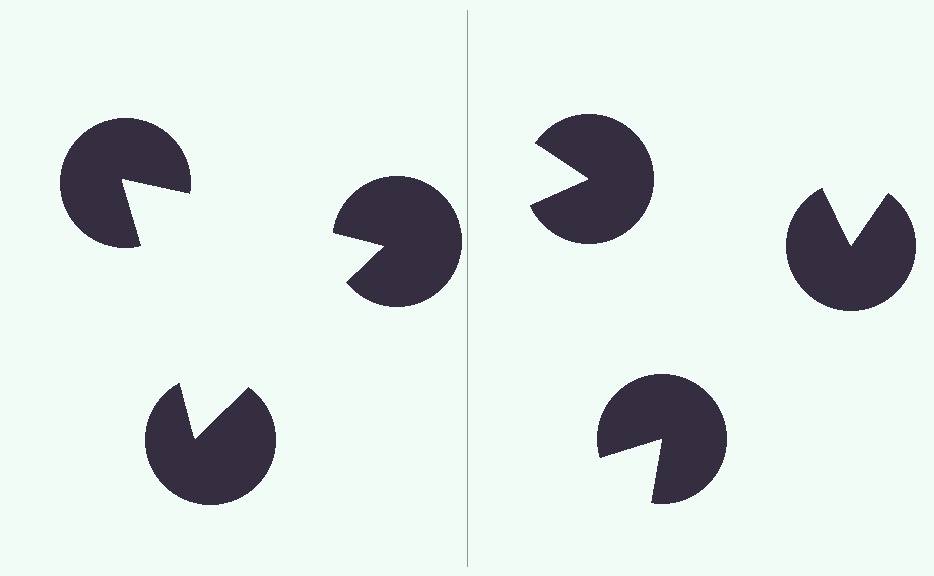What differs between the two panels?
The pac-man discs are positioned identically on both sides; only the wedge orientations differ. On the left they align to a triangle; on the right they are misaligned.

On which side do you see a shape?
An illusory triangle appears on the left side. On the right side the wedge cuts are rotated, so no coherent shape forms.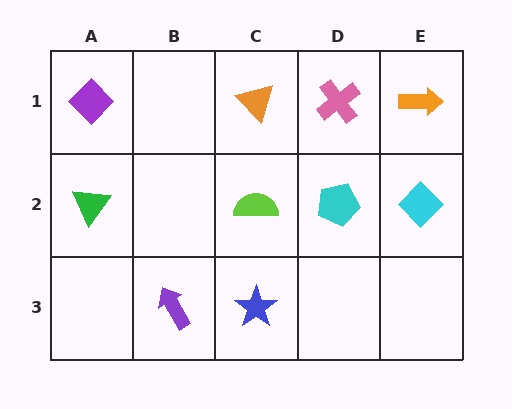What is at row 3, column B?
A purple arrow.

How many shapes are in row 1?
4 shapes.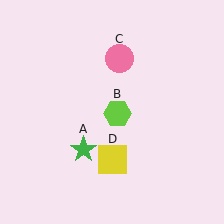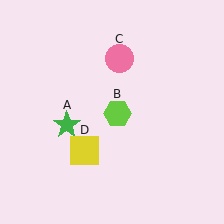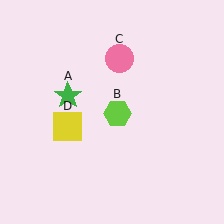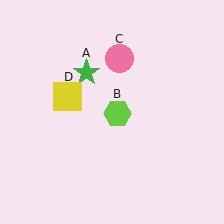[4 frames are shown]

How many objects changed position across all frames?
2 objects changed position: green star (object A), yellow square (object D).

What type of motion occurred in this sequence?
The green star (object A), yellow square (object D) rotated clockwise around the center of the scene.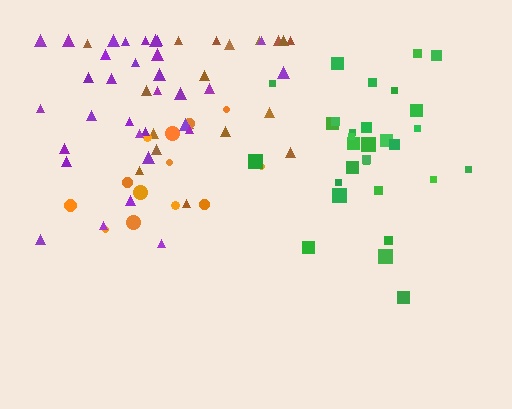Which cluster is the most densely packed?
Green.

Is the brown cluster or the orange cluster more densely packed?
Orange.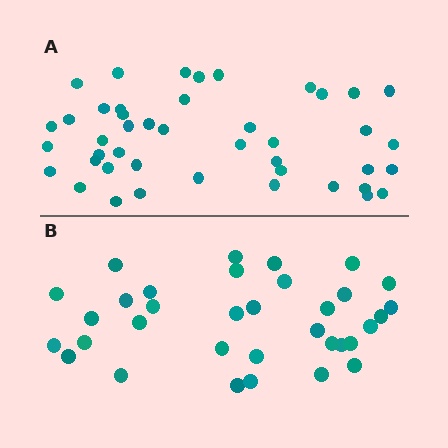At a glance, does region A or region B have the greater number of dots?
Region A (the top region) has more dots.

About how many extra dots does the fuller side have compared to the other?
Region A has roughly 10 or so more dots than region B.